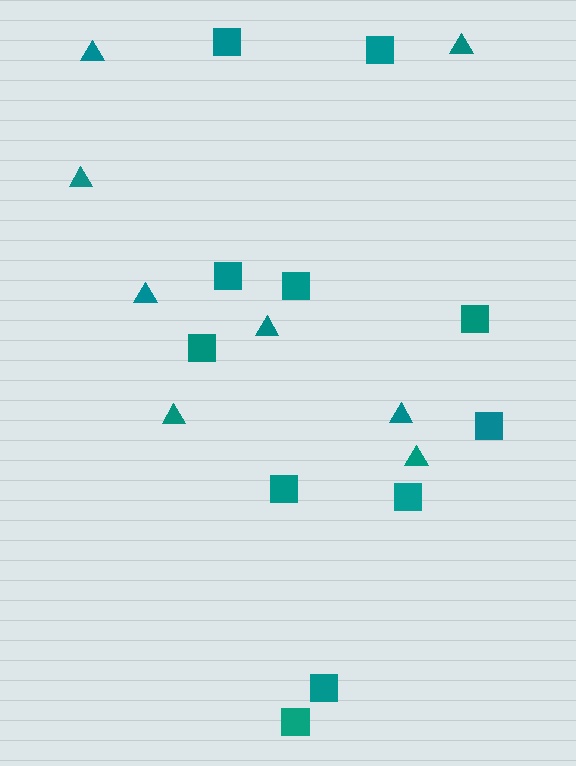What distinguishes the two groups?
There are 2 groups: one group of squares (11) and one group of triangles (8).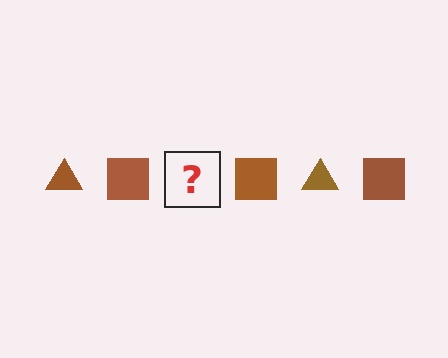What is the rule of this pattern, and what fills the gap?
The rule is that the pattern cycles through triangle, square shapes in brown. The gap should be filled with a brown triangle.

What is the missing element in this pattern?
The missing element is a brown triangle.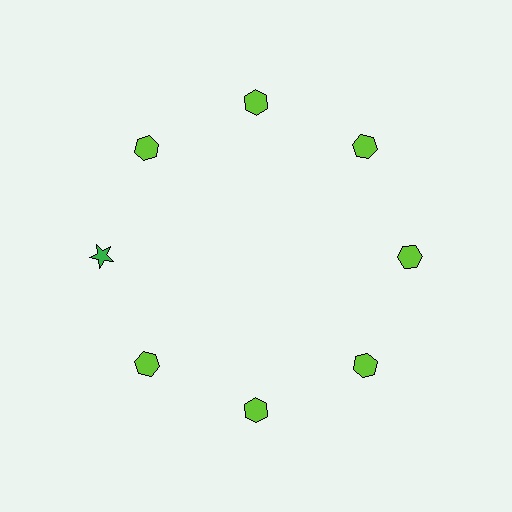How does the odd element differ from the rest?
It differs in both color (green instead of lime) and shape (star instead of hexagon).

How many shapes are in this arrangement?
There are 8 shapes arranged in a ring pattern.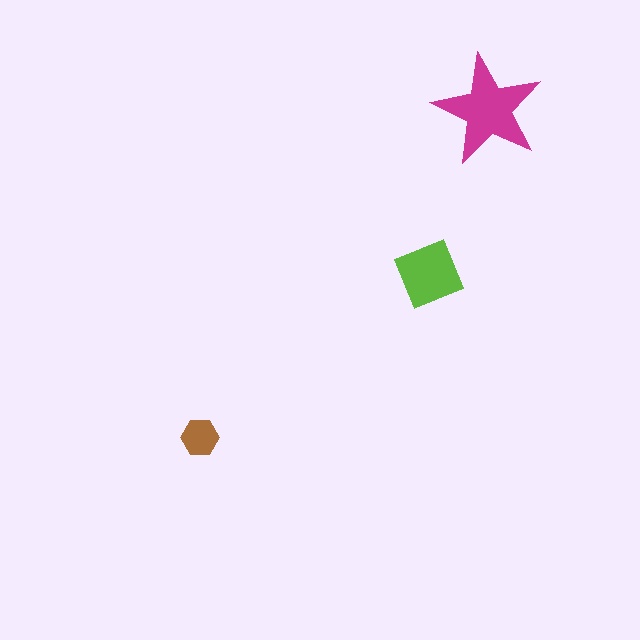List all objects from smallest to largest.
The brown hexagon, the lime diamond, the magenta star.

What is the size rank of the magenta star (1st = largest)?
1st.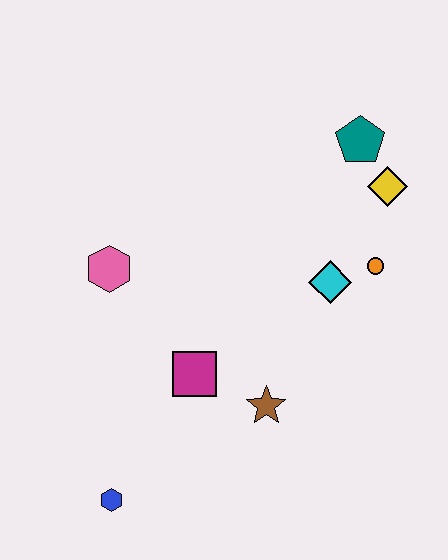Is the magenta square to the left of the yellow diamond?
Yes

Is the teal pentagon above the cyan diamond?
Yes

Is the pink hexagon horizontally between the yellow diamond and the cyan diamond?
No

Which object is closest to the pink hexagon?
The magenta square is closest to the pink hexagon.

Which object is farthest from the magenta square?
The teal pentagon is farthest from the magenta square.